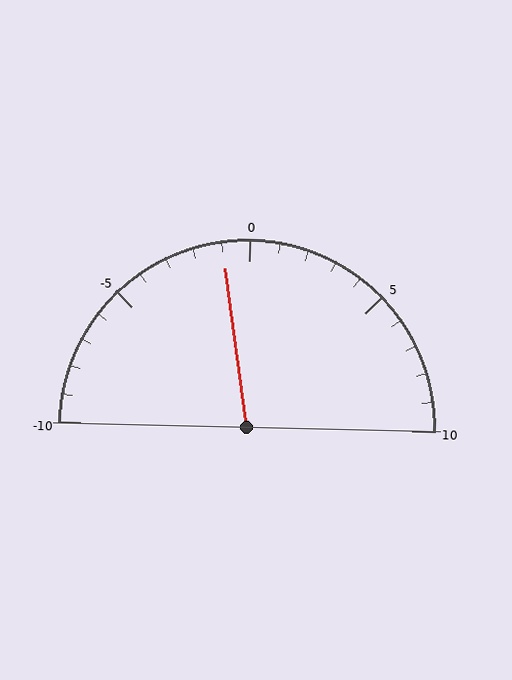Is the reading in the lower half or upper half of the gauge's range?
The reading is in the lower half of the range (-10 to 10).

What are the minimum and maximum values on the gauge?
The gauge ranges from -10 to 10.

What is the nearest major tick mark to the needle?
The nearest major tick mark is 0.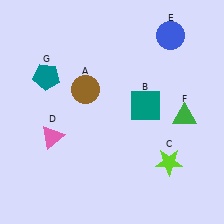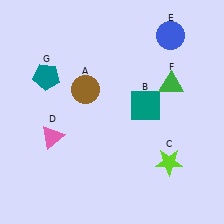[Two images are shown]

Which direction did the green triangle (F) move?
The green triangle (F) moved up.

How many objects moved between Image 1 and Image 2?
1 object moved between the two images.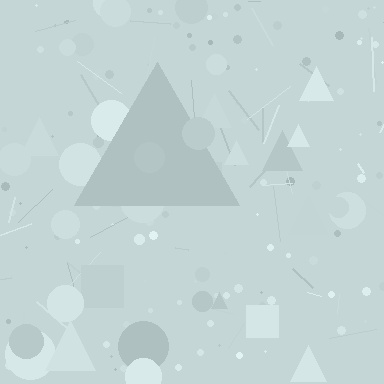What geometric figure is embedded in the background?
A triangle is embedded in the background.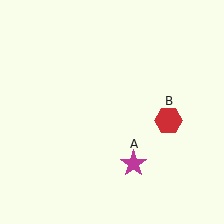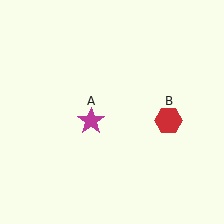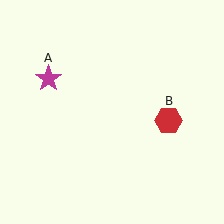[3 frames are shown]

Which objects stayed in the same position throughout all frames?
Red hexagon (object B) remained stationary.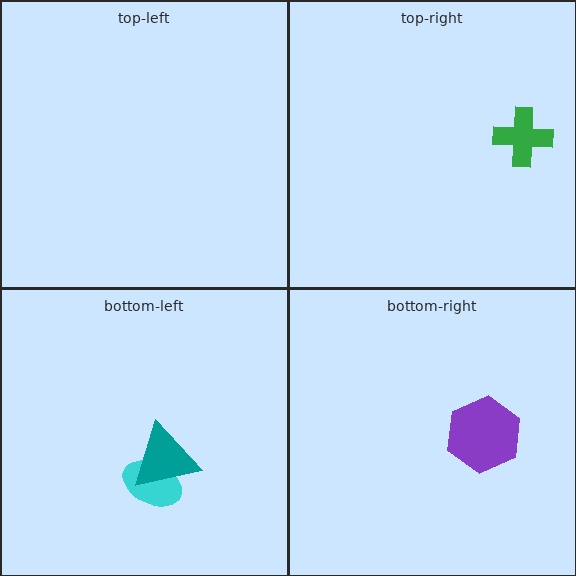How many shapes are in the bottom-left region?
2.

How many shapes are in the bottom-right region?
1.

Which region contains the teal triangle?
The bottom-left region.